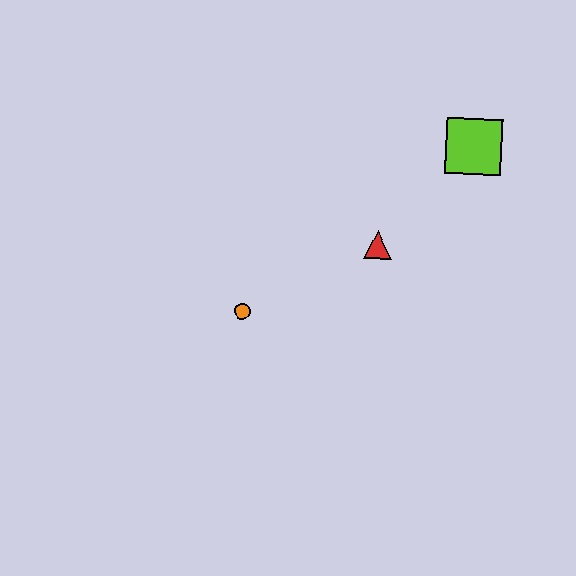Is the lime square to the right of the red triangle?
Yes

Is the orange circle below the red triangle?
Yes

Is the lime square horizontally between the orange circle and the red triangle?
No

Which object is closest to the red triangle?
The lime square is closest to the red triangle.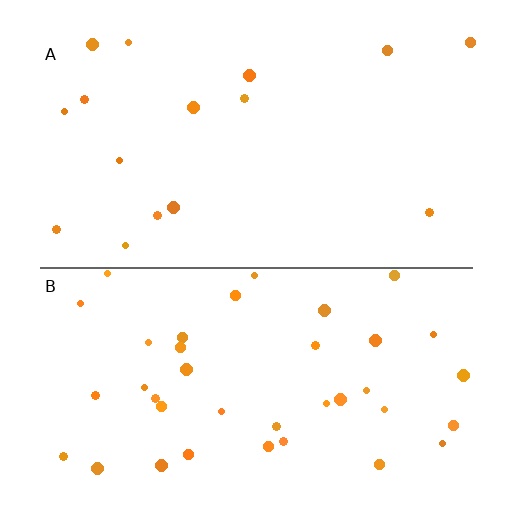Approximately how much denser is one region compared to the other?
Approximately 2.5× — region B over region A.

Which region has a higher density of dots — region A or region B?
B (the bottom).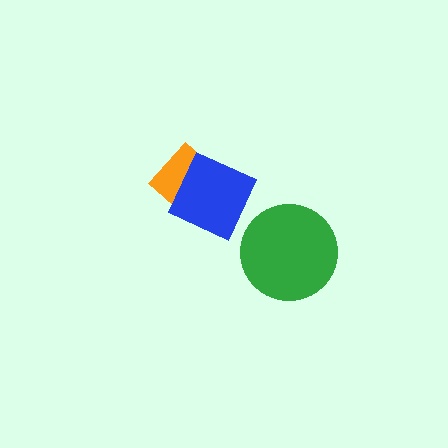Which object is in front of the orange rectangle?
The blue diamond is in front of the orange rectangle.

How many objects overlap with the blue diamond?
1 object overlaps with the blue diamond.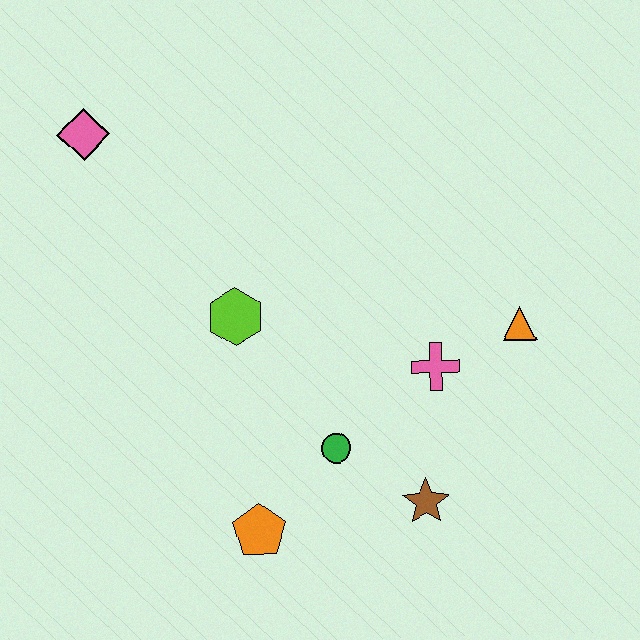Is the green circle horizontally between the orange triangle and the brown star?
No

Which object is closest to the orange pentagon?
The green circle is closest to the orange pentagon.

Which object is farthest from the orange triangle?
The pink diamond is farthest from the orange triangle.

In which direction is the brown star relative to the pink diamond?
The brown star is below the pink diamond.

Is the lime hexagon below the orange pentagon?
No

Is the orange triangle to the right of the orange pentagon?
Yes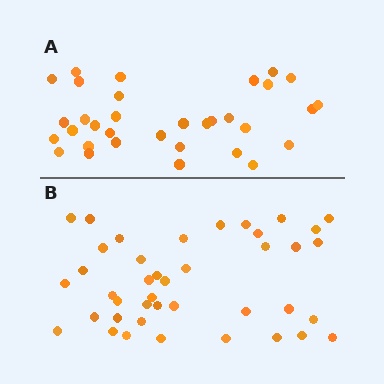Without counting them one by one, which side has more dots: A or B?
Region B (the bottom region) has more dots.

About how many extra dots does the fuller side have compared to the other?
Region B has roughly 8 or so more dots than region A.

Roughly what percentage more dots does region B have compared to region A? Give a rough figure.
About 25% more.